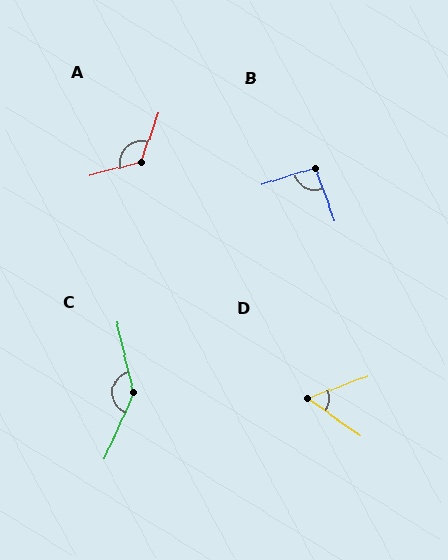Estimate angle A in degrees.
Approximately 124 degrees.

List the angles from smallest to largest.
D (56°), B (92°), A (124°), C (143°).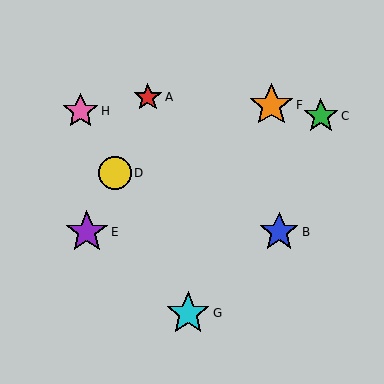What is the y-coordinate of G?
Object G is at y≈313.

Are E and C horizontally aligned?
No, E is at y≈232 and C is at y≈116.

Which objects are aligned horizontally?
Objects B, E are aligned horizontally.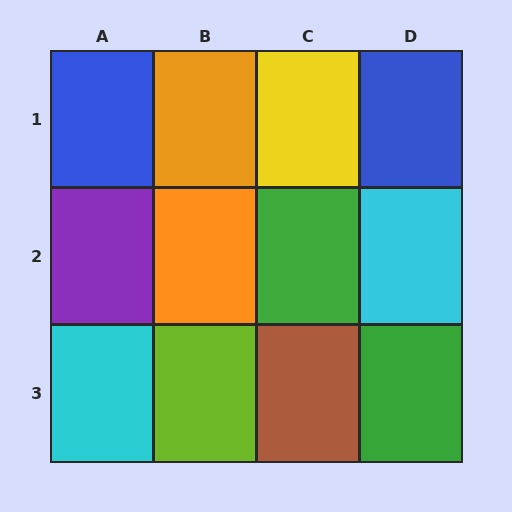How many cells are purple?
1 cell is purple.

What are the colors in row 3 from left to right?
Cyan, lime, brown, green.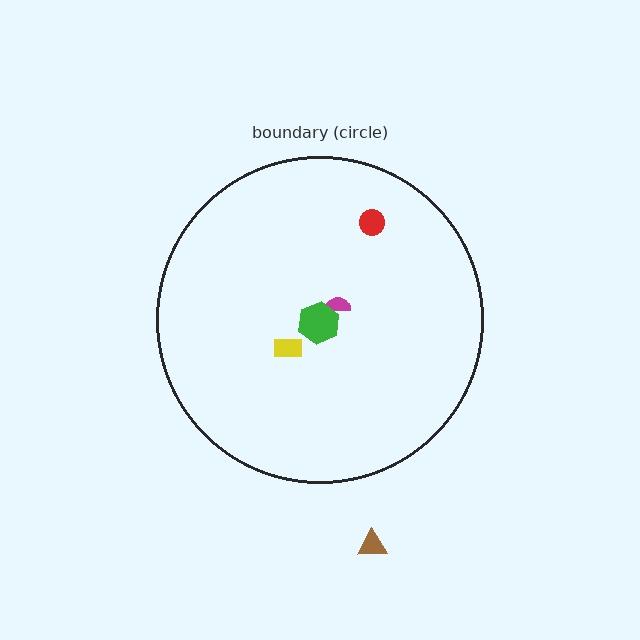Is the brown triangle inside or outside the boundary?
Outside.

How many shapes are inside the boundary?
4 inside, 1 outside.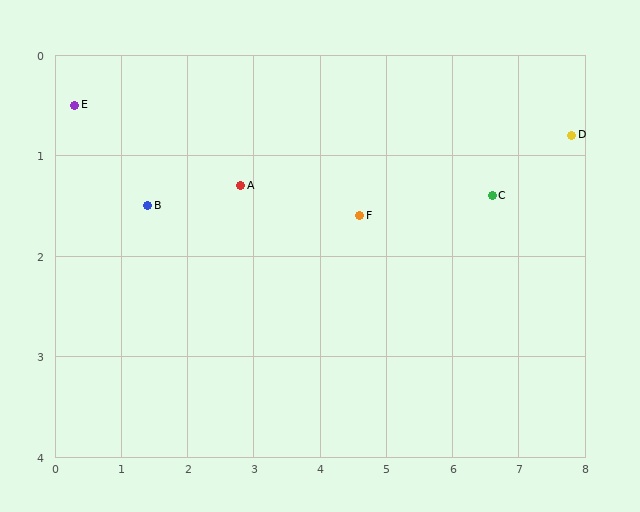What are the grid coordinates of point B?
Point B is at approximately (1.4, 1.5).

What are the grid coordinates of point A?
Point A is at approximately (2.8, 1.3).